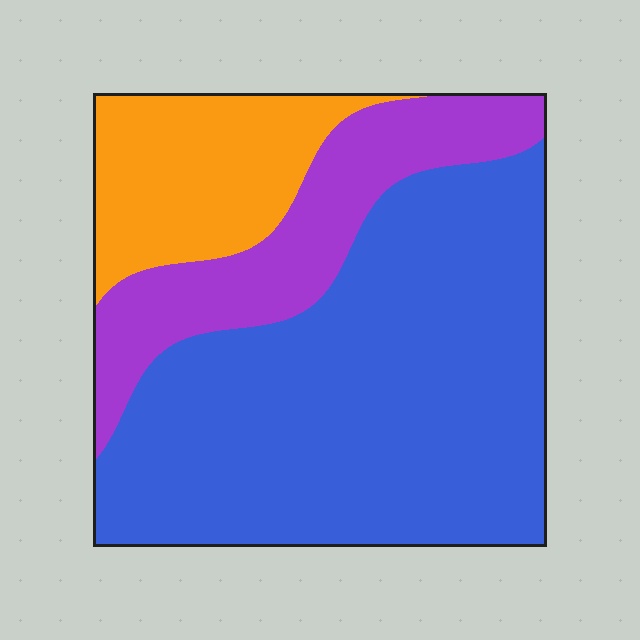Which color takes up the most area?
Blue, at roughly 60%.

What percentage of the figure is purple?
Purple covers 21% of the figure.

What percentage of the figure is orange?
Orange covers about 20% of the figure.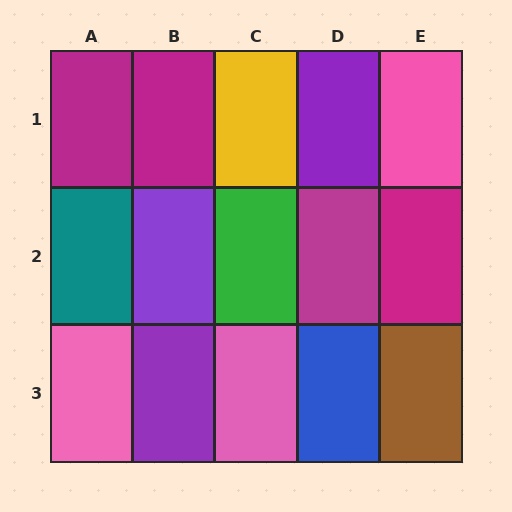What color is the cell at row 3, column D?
Blue.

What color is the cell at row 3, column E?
Brown.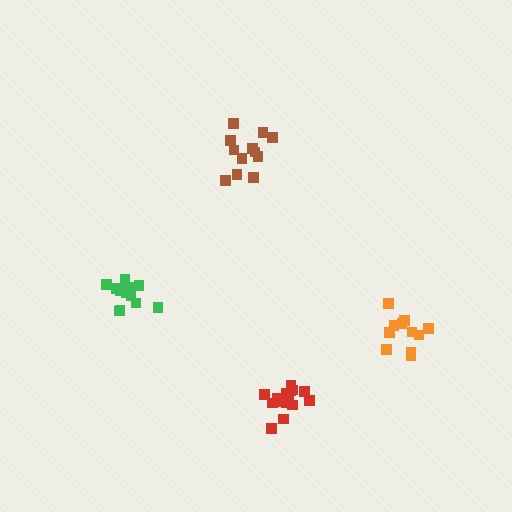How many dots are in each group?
Group 1: 15 dots, Group 2: 11 dots, Group 3: 12 dots, Group 4: 12 dots (50 total).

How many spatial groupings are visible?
There are 4 spatial groupings.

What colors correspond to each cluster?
The clusters are colored: red, orange, brown, green.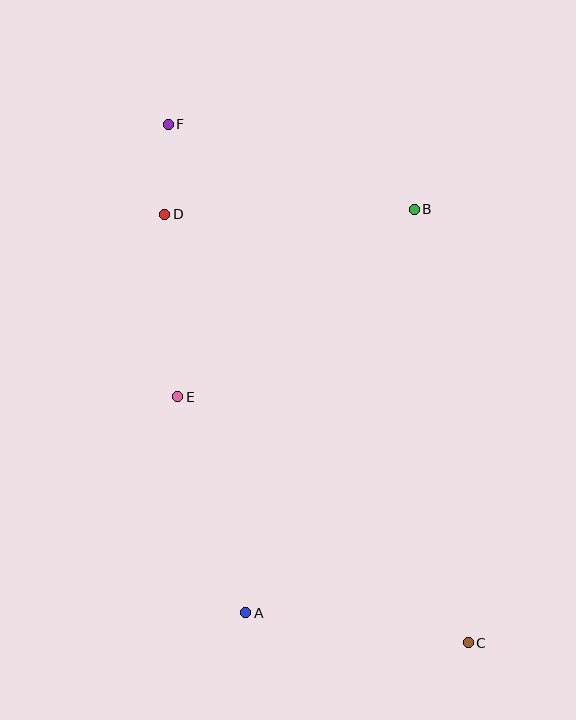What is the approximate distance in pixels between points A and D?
The distance between A and D is approximately 406 pixels.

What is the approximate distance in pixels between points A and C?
The distance between A and C is approximately 224 pixels.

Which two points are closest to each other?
Points D and F are closest to each other.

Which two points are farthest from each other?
Points C and F are farthest from each other.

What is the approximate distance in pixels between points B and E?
The distance between B and E is approximately 302 pixels.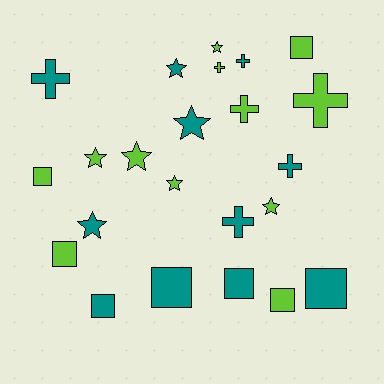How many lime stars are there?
There are 5 lime stars.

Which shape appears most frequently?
Star, with 8 objects.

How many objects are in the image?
There are 23 objects.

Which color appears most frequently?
Lime, with 12 objects.